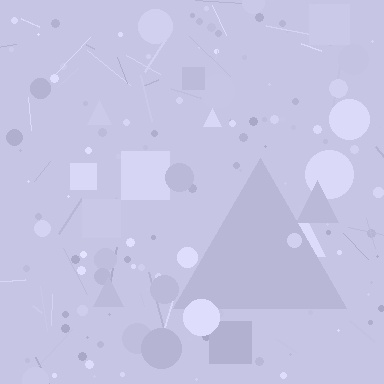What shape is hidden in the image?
A triangle is hidden in the image.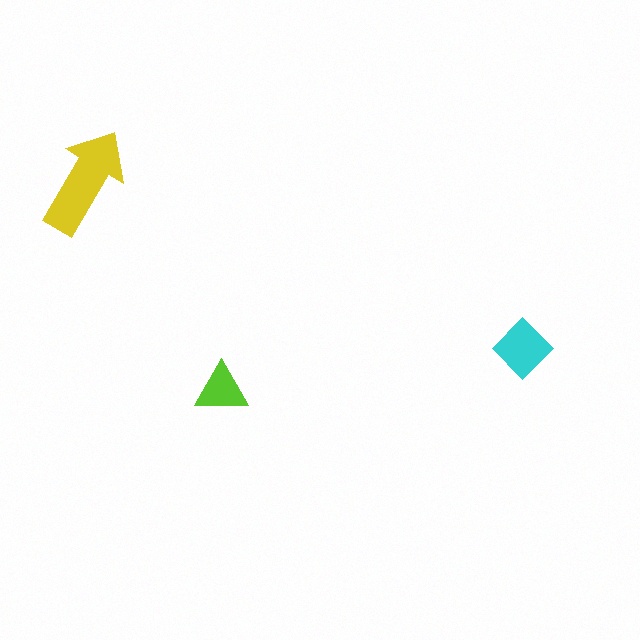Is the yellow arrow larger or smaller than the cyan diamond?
Larger.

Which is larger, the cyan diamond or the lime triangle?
The cyan diamond.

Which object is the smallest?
The lime triangle.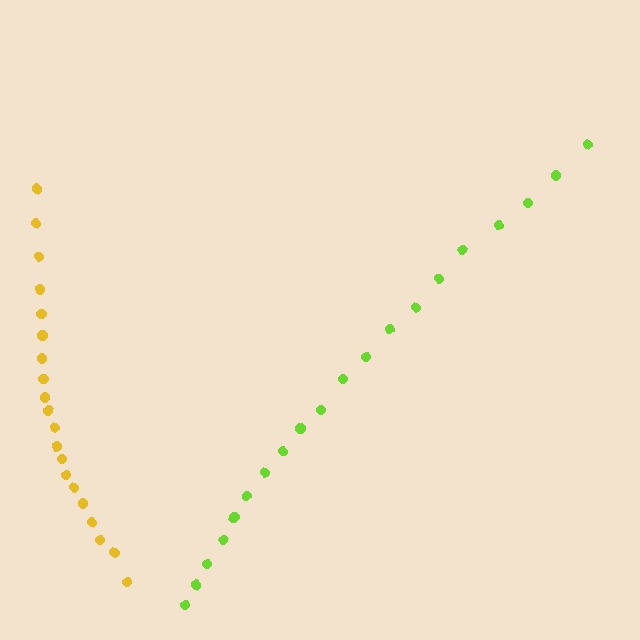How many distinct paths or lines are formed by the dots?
There are 2 distinct paths.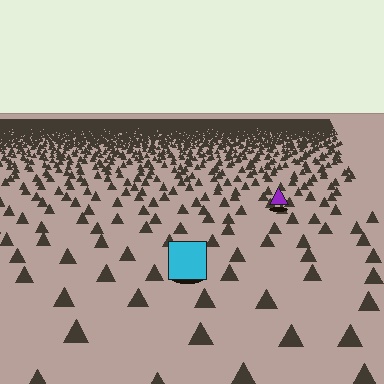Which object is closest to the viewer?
The cyan square is closest. The texture marks near it are larger and more spread out.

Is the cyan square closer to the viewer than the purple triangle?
Yes. The cyan square is closer — you can tell from the texture gradient: the ground texture is coarser near it.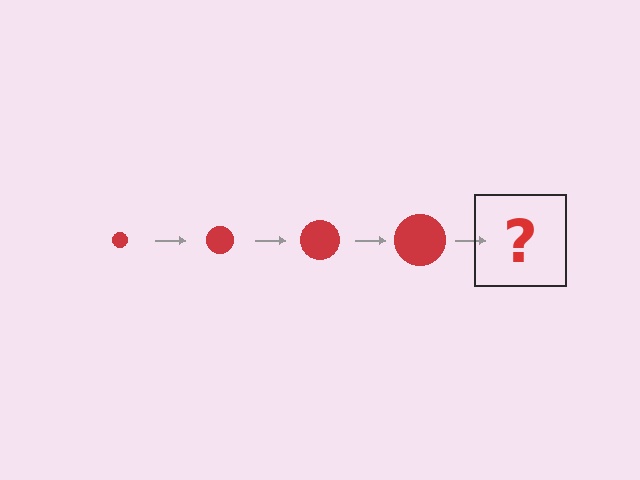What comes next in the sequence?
The next element should be a red circle, larger than the previous one.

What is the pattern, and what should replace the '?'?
The pattern is that the circle gets progressively larger each step. The '?' should be a red circle, larger than the previous one.